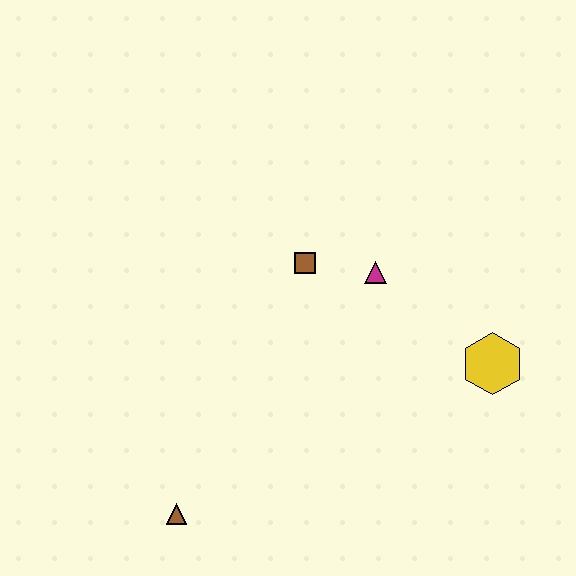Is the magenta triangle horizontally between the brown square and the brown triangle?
No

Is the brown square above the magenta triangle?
Yes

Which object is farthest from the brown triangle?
The yellow hexagon is farthest from the brown triangle.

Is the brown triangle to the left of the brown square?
Yes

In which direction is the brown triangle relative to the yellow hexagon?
The brown triangle is to the left of the yellow hexagon.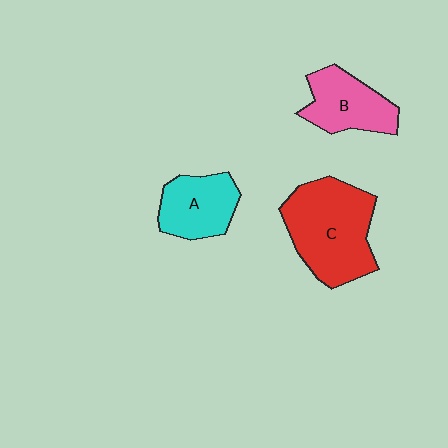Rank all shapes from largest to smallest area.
From largest to smallest: C (red), B (pink), A (cyan).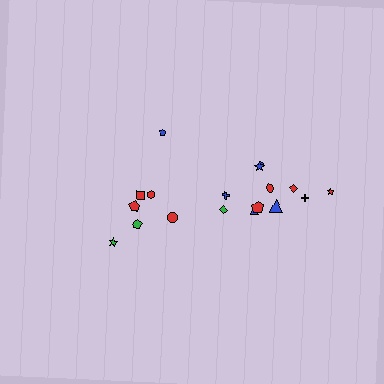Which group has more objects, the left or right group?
The right group.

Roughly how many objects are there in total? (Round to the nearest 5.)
Roughly 20 objects in total.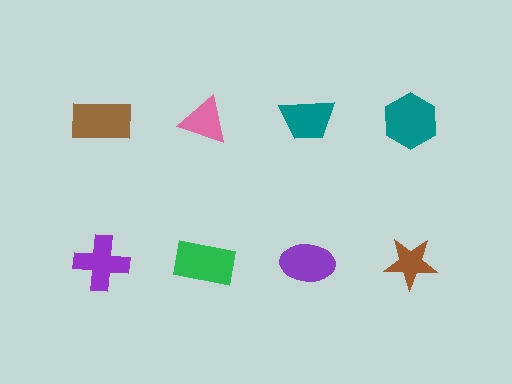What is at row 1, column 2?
A pink triangle.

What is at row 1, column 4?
A teal hexagon.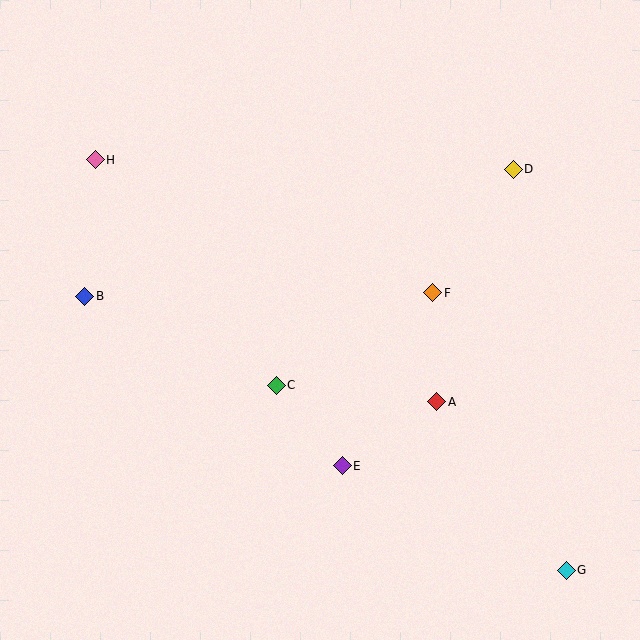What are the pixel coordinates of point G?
Point G is at (566, 570).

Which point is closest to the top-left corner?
Point H is closest to the top-left corner.